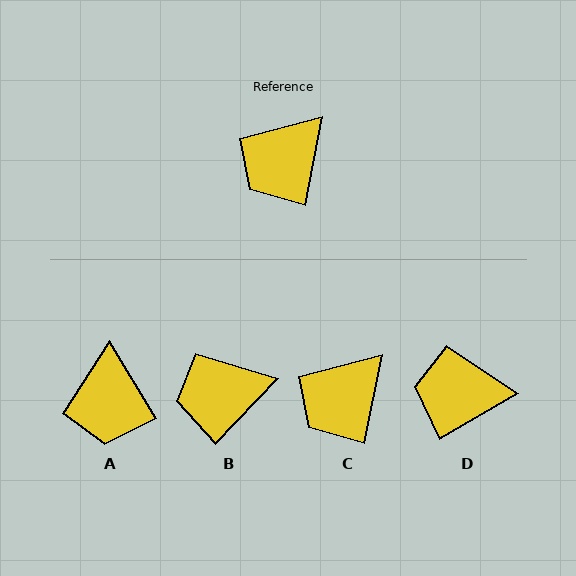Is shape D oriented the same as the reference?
No, it is off by about 49 degrees.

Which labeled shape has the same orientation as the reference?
C.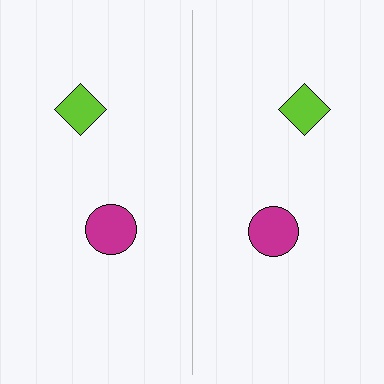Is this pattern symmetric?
Yes, this pattern has bilateral (reflection) symmetry.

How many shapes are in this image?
There are 4 shapes in this image.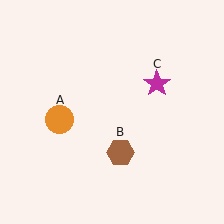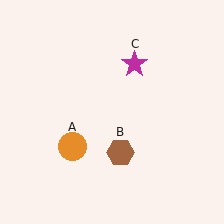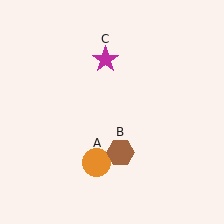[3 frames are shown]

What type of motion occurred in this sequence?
The orange circle (object A), magenta star (object C) rotated counterclockwise around the center of the scene.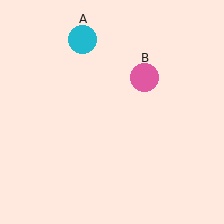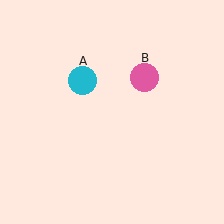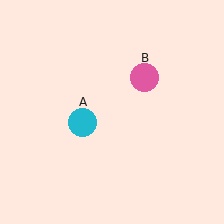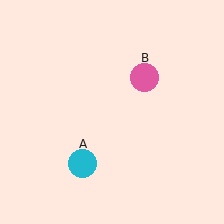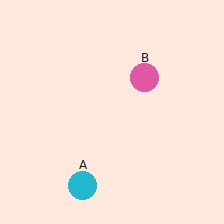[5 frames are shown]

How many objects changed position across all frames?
1 object changed position: cyan circle (object A).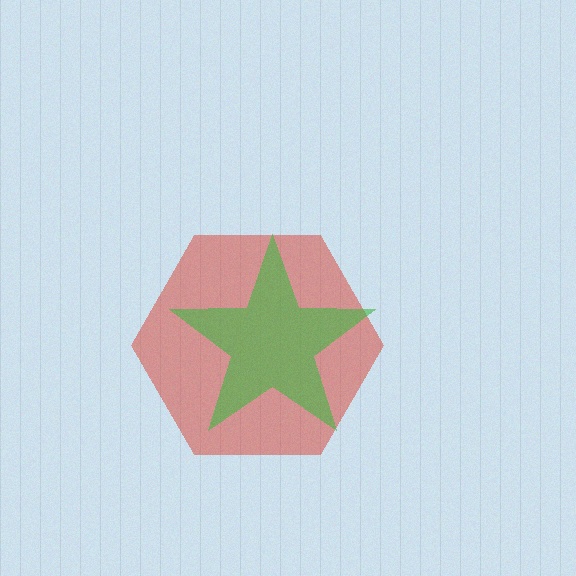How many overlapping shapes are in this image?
There are 2 overlapping shapes in the image.